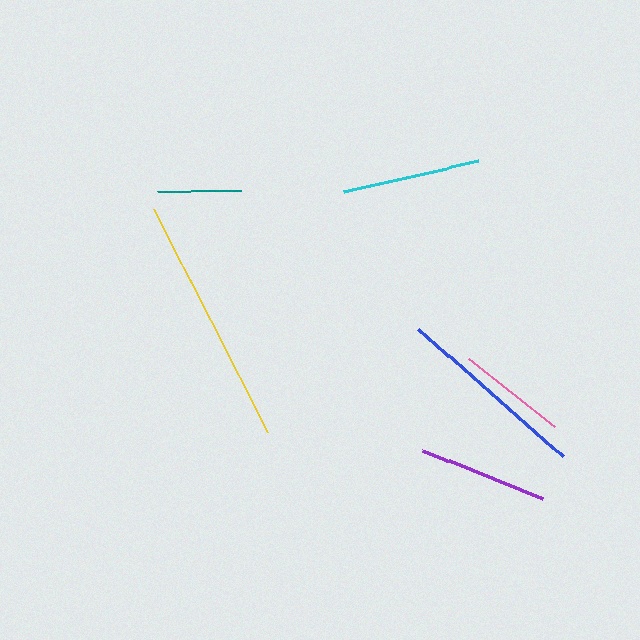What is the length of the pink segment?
The pink segment is approximately 109 pixels long.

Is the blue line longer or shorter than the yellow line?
The yellow line is longer than the blue line.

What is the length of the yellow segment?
The yellow segment is approximately 252 pixels long.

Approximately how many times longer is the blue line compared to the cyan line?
The blue line is approximately 1.4 times the length of the cyan line.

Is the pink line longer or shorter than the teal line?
The pink line is longer than the teal line.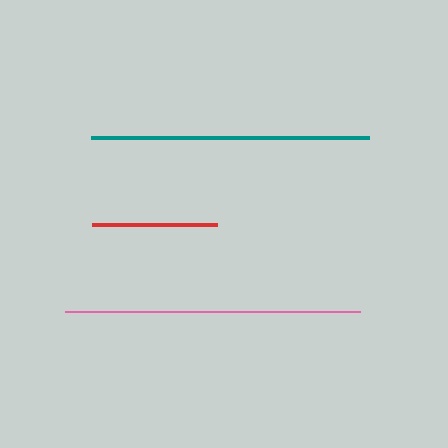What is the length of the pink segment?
The pink segment is approximately 296 pixels long.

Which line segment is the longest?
The pink line is the longest at approximately 296 pixels.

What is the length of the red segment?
The red segment is approximately 125 pixels long.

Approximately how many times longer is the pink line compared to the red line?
The pink line is approximately 2.4 times the length of the red line.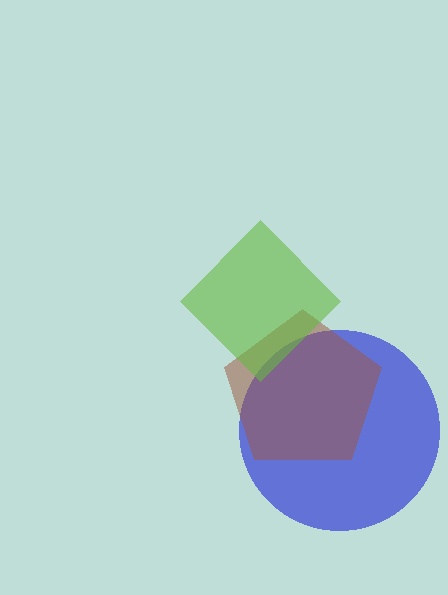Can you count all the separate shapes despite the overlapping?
Yes, there are 3 separate shapes.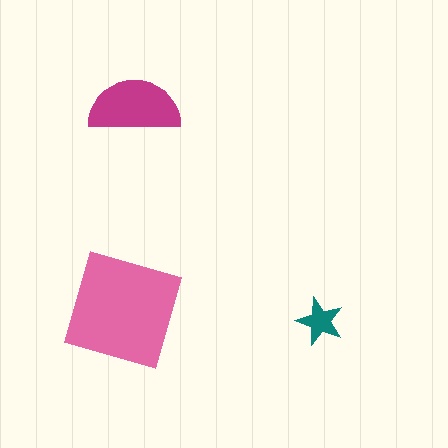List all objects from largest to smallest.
The pink square, the magenta semicircle, the teal star.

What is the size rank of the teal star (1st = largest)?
3rd.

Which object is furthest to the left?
The pink square is leftmost.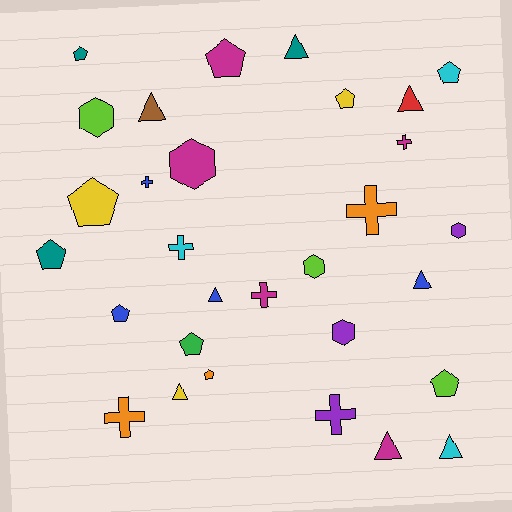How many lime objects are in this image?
There are 3 lime objects.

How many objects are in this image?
There are 30 objects.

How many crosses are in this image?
There are 7 crosses.